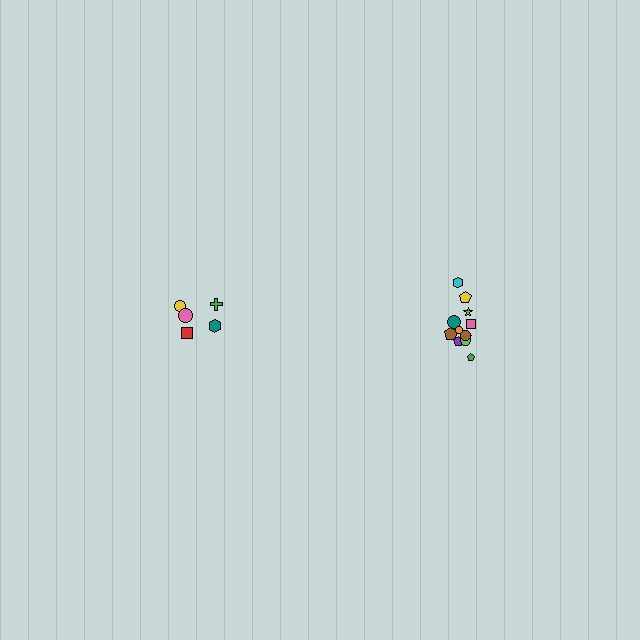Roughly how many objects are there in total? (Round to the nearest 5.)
Roughly 15 objects in total.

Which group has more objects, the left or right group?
The right group.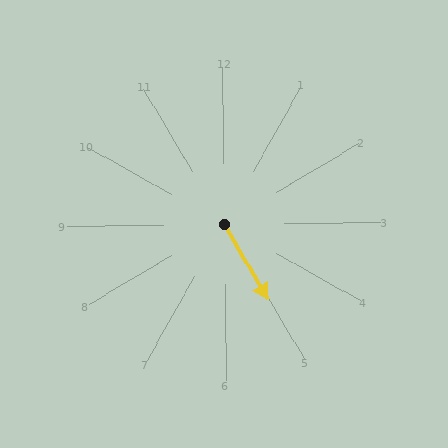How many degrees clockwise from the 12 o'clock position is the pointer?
Approximately 151 degrees.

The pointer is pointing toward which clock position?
Roughly 5 o'clock.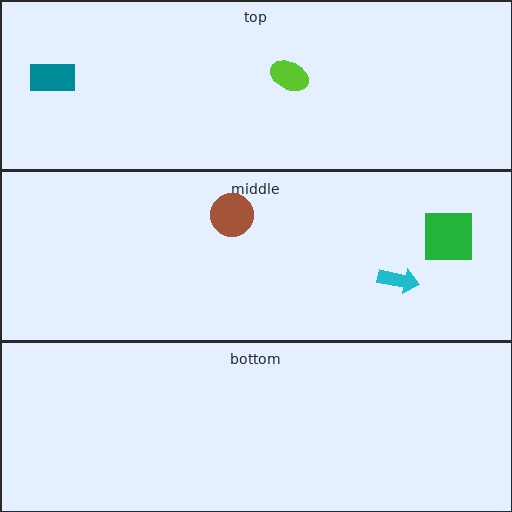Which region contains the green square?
The middle region.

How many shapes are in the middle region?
3.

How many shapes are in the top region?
2.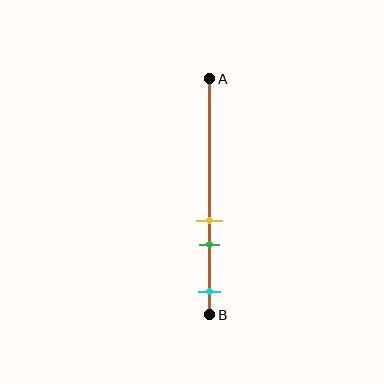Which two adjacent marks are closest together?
The yellow and green marks are the closest adjacent pair.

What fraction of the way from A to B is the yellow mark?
The yellow mark is approximately 60% (0.6) of the way from A to B.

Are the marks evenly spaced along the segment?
No, the marks are not evenly spaced.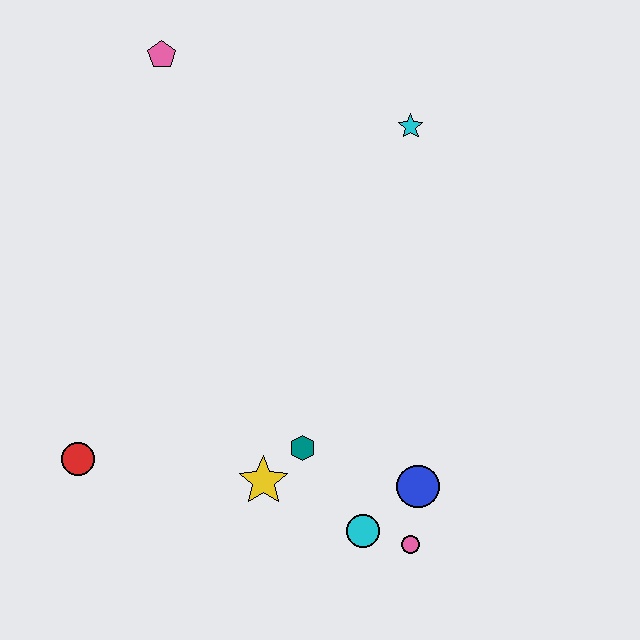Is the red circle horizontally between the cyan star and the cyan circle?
No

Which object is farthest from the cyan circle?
The pink pentagon is farthest from the cyan circle.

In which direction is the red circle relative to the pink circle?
The red circle is to the left of the pink circle.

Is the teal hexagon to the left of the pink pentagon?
No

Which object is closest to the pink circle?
The cyan circle is closest to the pink circle.